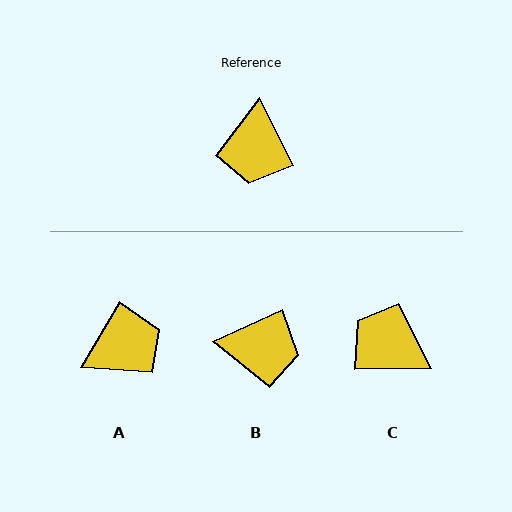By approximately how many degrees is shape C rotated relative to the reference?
Approximately 116 degrees clockwise.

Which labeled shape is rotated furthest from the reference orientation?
A, about 122 degrees away.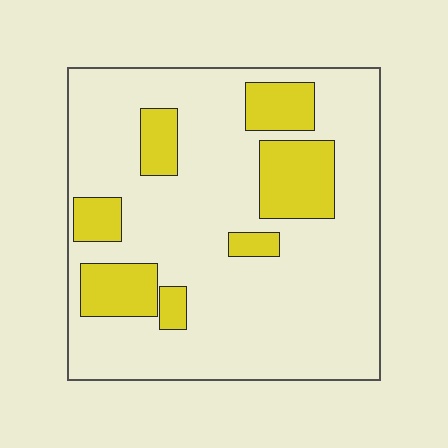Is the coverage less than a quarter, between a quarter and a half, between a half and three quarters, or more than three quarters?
Less than a quarter.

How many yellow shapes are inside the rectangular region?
7.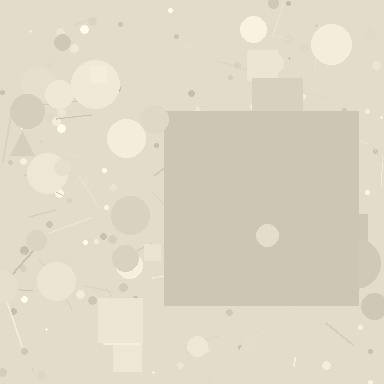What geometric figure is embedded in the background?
A square is embedded in the background.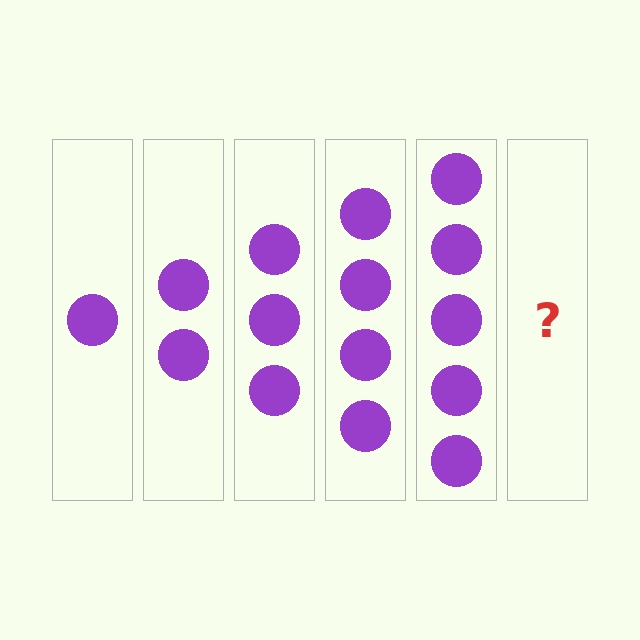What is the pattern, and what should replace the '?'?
The pattern is that each step adds one more circle. The '?' should be 6 circles.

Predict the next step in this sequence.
The next step is 6 circles.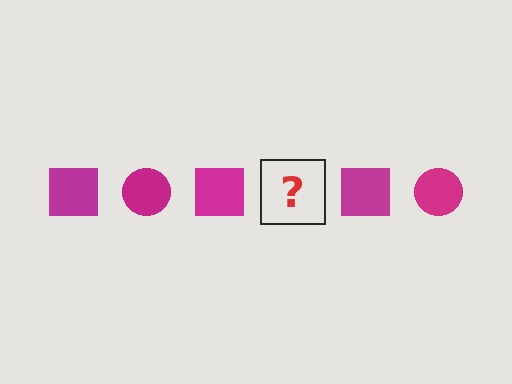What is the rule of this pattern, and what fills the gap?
The rule is that the pattern cycles through square, circle shapes in magenta. The gap should be filled with a magenta circle.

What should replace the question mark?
The question mark should be replaced with a magenta circle.